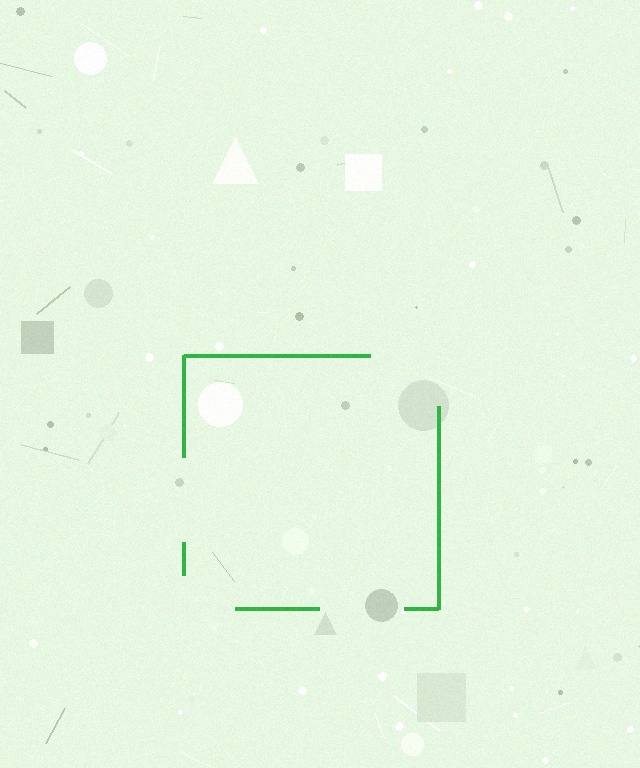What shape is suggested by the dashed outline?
The dashed outline suggests a square.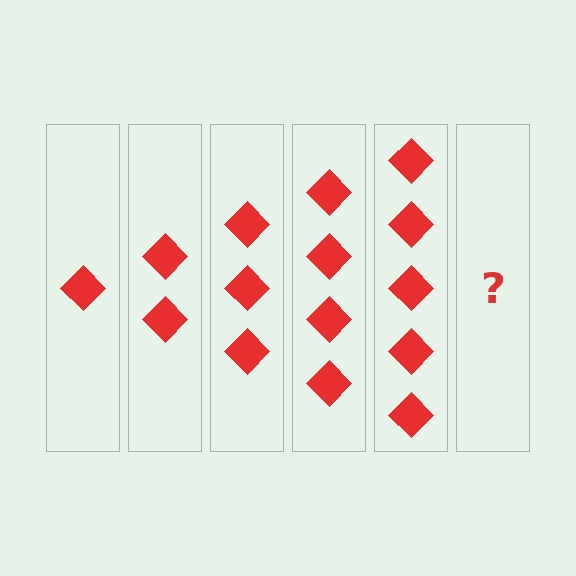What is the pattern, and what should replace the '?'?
The pattern is that each step adds one more diamond. The '?' should be 6 diamonds.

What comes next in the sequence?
The next element should be 6 diamonds.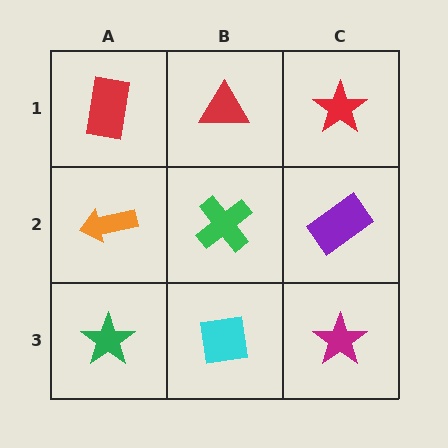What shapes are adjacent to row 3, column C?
A purple rectangle (row 2, column C), a cyan square (row 3, column B).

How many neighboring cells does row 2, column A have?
3.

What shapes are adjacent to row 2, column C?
A red star (row 1, column C), a magenta star (row 3, column C), a green cross (row 2, column B).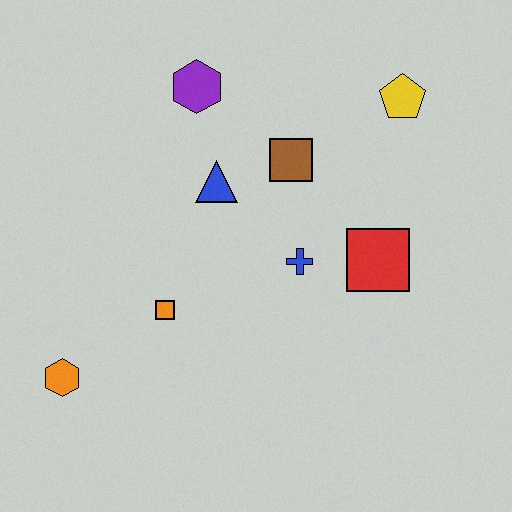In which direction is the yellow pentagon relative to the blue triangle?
The yellow pentagon is to the right of the blue triangle.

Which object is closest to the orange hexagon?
The orange square is closest to the orange hexagon.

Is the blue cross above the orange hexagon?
Yes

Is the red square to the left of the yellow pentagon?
Yes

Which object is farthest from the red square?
The orange hexagon is farthest from the red square.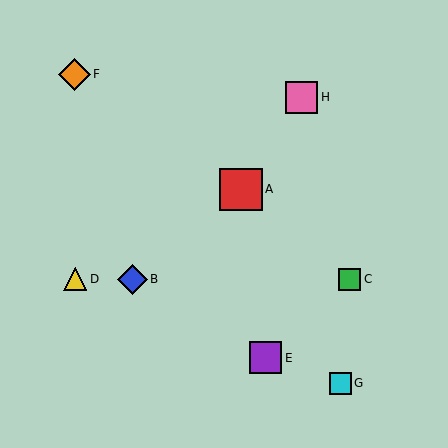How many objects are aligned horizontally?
3 objects (B, C, D) are aligned horizontally.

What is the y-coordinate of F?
Object F is at y≈74.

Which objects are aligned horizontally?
Objects B, C, D are aligned horizontally.